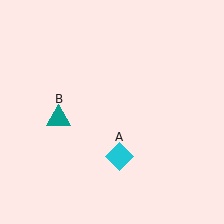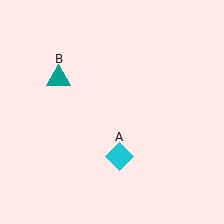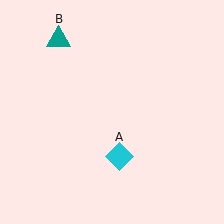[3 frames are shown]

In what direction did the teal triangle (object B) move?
The teal triangle (object B) moved up.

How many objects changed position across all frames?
1 object changed position: teal triangle (object B).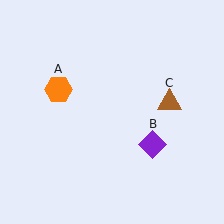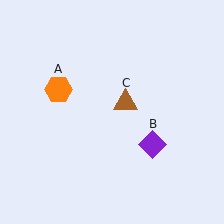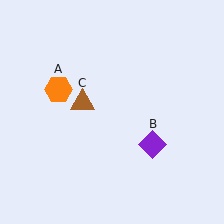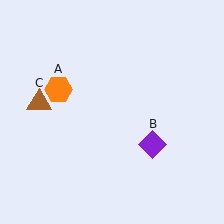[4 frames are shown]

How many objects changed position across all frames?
1 object changed position: brown triangle (object C).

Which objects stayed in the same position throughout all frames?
Orange hexagon (object A) and purple diamond (object B) remained stationary.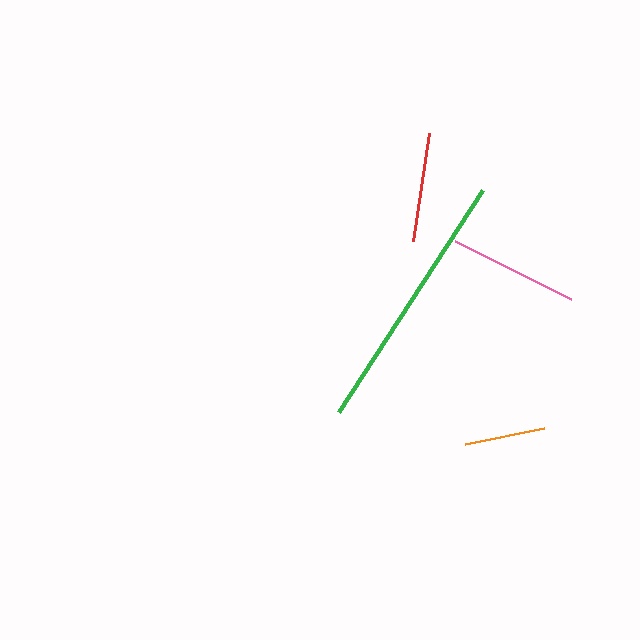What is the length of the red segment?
The red segment is approximately 110 pixels long.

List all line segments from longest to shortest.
From longest to shortest: green, pink, red, orange.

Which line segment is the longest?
The green line is the longest at approximately 265 pixels.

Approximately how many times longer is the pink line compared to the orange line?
The pink line is approximately 1.6 times the length of the orange line.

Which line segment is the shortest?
The orange line is the shortest at approximately 80 pixels.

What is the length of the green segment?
The green segment is approximately 265 pixels long.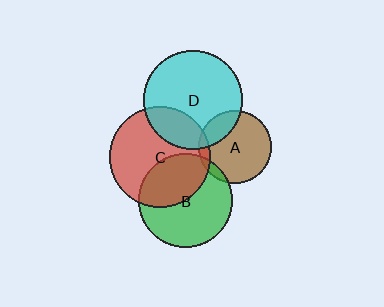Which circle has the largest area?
Circle C (red).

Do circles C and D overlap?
Yes.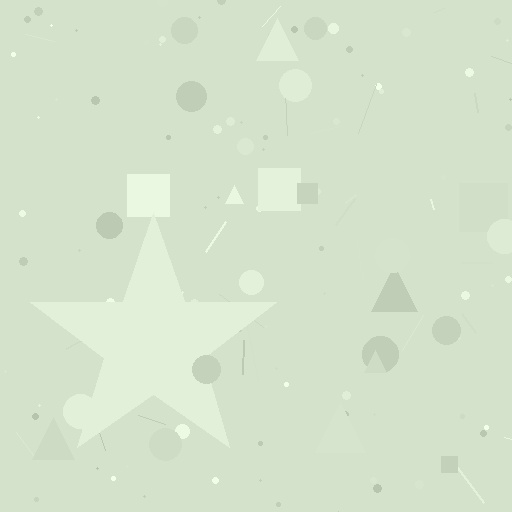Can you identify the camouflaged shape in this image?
The camouflaged shape is a star.